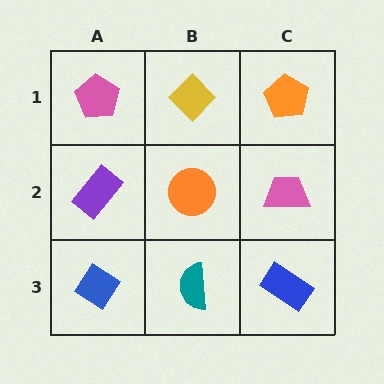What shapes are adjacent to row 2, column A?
A pink pentagon (row 1, column A), a blue diamond (row 3, column A), an orange circle (row 2, column B).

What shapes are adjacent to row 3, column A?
A purple rectangle (row 2, column A), a teal semicircle (row 3, column B).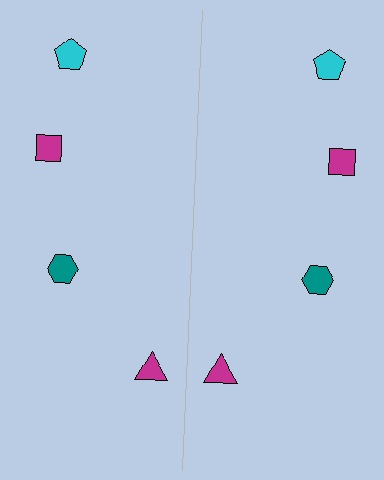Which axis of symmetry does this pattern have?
The pattern has a vertical axis of symmetry running through the center of the image.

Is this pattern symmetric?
Yes, this pattern has bilateral (reflection) symmetry.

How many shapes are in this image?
There are 8 shapes in this image.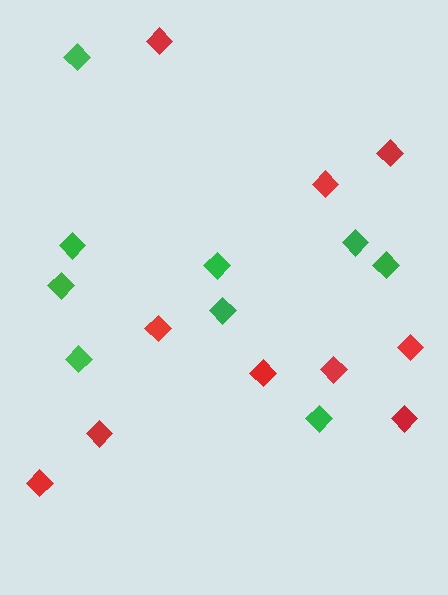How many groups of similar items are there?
There are 2 groups: one group of green diamonds (9) and one group of red diamonds (10).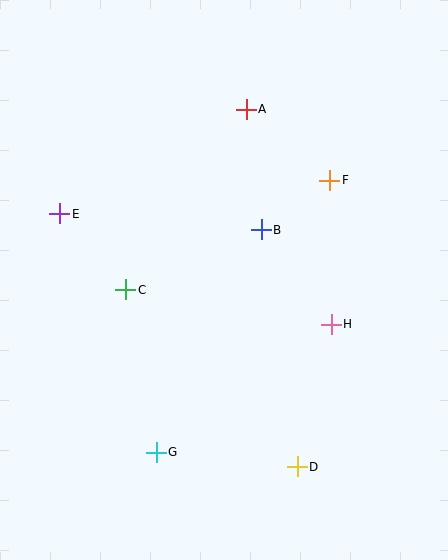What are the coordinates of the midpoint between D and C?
The midpoint between D and C is at (211, 378).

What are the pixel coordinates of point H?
Point H is at (331, 324).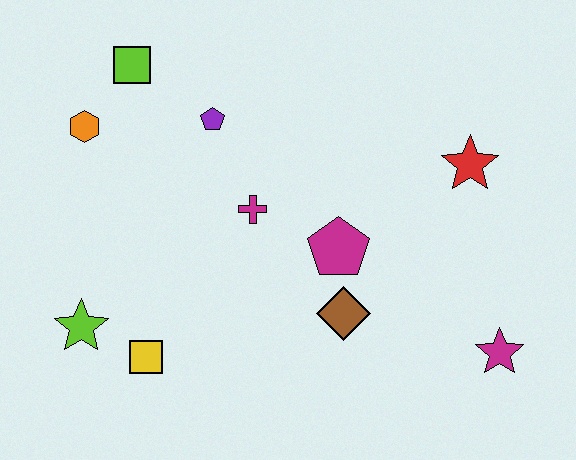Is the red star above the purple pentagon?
No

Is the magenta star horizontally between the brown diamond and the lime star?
No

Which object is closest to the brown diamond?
The magenta pentagon is closest to the brown diamond.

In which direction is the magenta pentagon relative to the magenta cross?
The magenta pentagon is to the right of the magenta cross.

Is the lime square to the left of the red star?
Yes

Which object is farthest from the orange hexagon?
The magenta star is farthest from the orange hexagon.